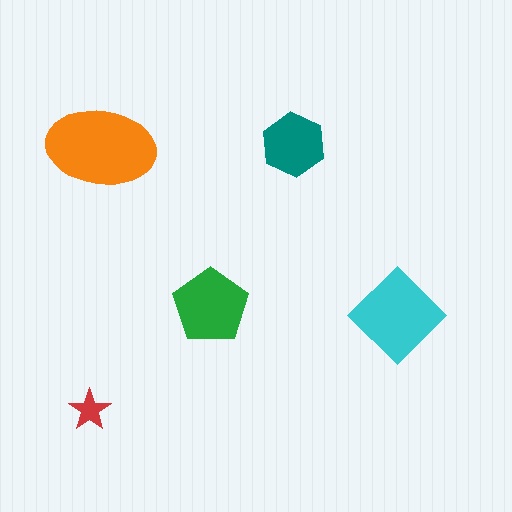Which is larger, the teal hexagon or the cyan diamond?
The cyan diamond.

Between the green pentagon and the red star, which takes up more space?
The green pentagon.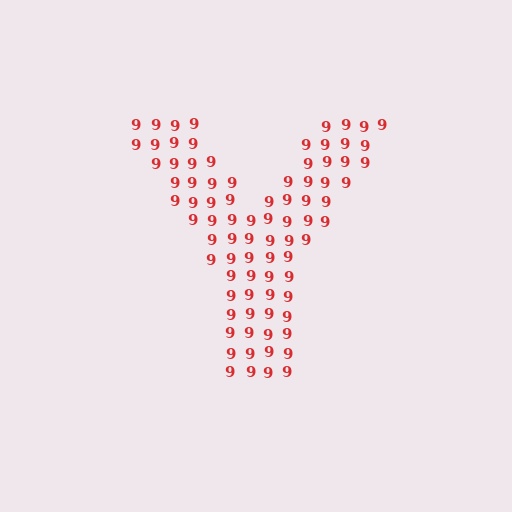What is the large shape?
The large shape is the letter Y.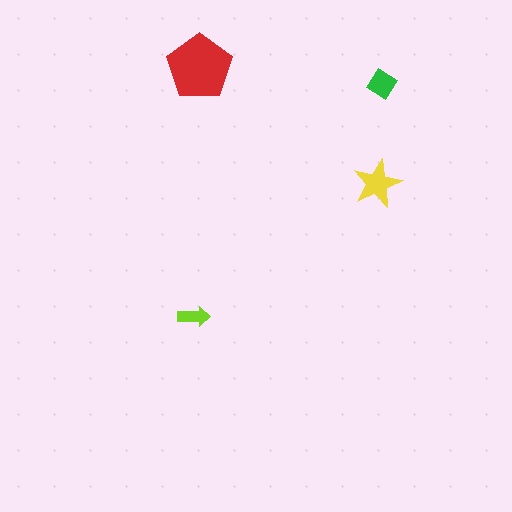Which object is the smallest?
The lime arrow.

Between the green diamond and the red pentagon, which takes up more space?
The red pentagon.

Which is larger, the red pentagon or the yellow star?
The red pentagon.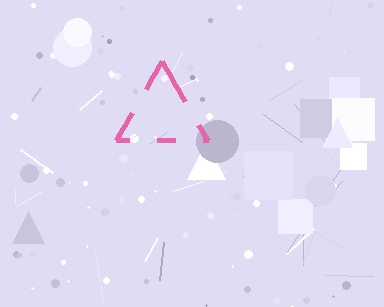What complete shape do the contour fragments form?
The contour fragments form a triangle.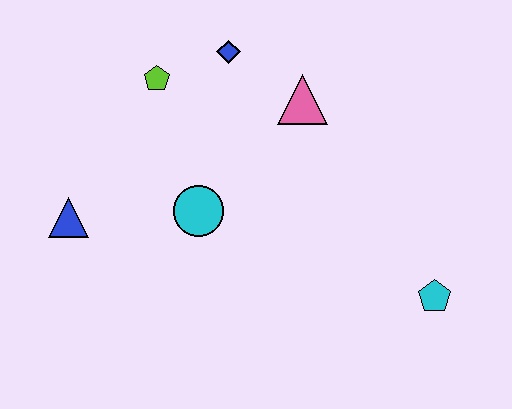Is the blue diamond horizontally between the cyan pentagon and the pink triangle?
No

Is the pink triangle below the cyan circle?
No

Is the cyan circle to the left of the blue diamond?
Yes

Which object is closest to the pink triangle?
The blue diamond is closest to the pink triangle.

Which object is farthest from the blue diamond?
The cyan pentagon is farthest from the blue diamond.